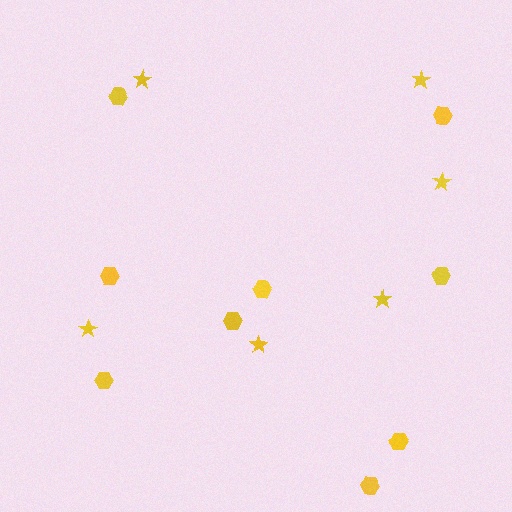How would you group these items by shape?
There are 2 groups: one group of hexagons (9) and one group of stars (6).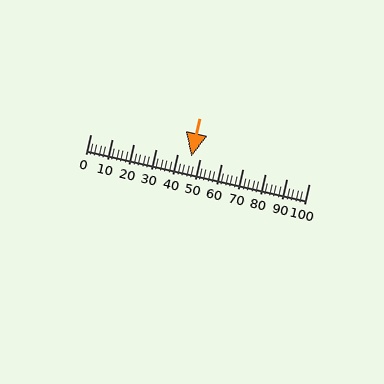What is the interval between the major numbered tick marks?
The major tick marks are spaced 10 units apart.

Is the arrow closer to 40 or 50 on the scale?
The arrow is closer to 50.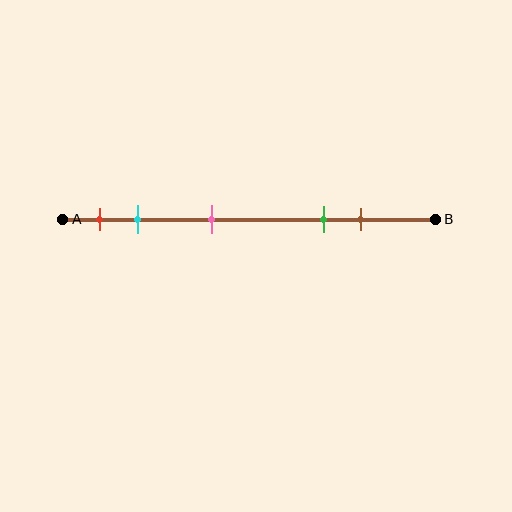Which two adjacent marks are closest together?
The red and cyan marks are the closest adjacent pair.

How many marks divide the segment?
There are 5 marks dividing the segment.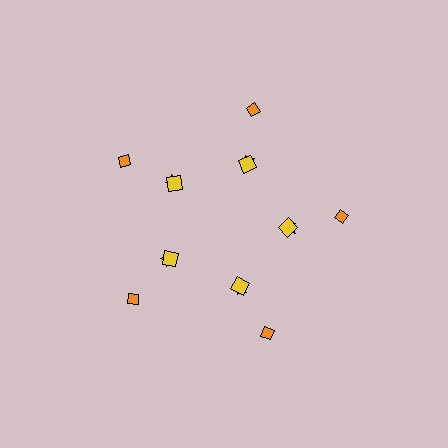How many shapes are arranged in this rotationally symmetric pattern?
There are 15 shapes, arranged in 5 groups of 3.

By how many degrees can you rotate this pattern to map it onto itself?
The pattern maps onto itself every 72 degrees of rotation.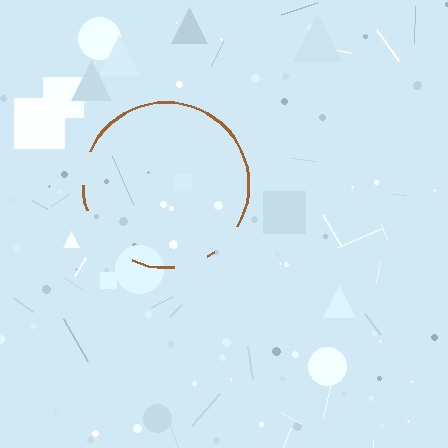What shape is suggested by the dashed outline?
The dashed outline suggests a circle.